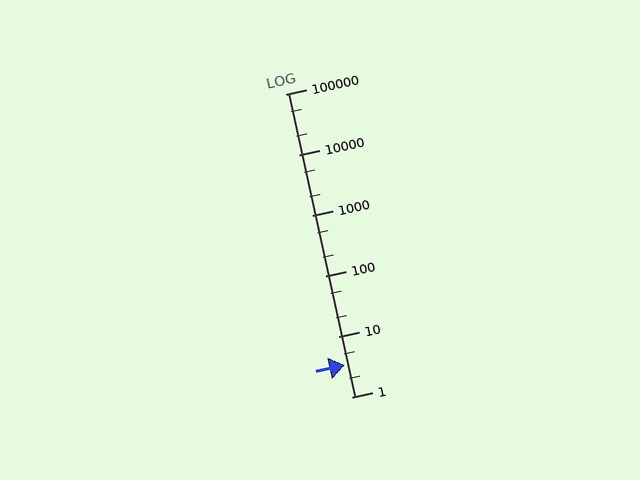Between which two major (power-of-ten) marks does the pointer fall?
The pointer is between 1 and 10.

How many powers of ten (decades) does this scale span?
The scale spans 5 decades, from 1 to 100000.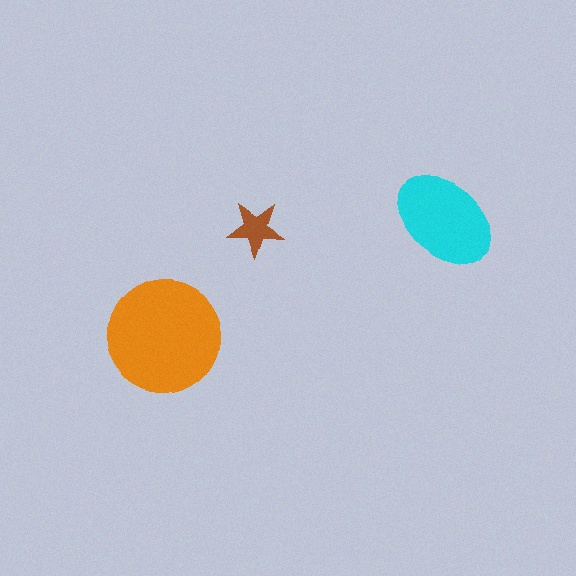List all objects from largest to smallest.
The orange circle, the cyan ellipse, the brown star.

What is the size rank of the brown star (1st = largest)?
3rd.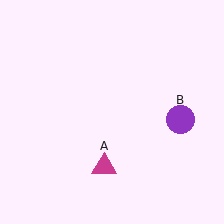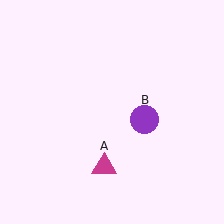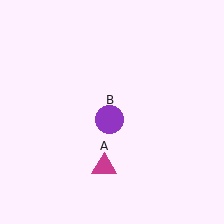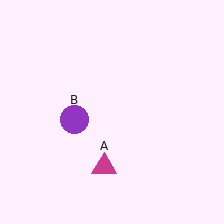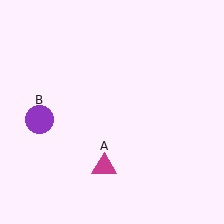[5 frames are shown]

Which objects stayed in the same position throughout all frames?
Magenta triangle (object A) remained stationary.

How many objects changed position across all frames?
1 object changed position: purple circle (object B).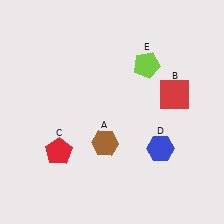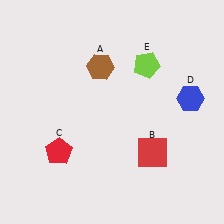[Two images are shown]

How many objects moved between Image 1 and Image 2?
3 objects moved between the two images.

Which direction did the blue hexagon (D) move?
The blue hexagon (D) moved up.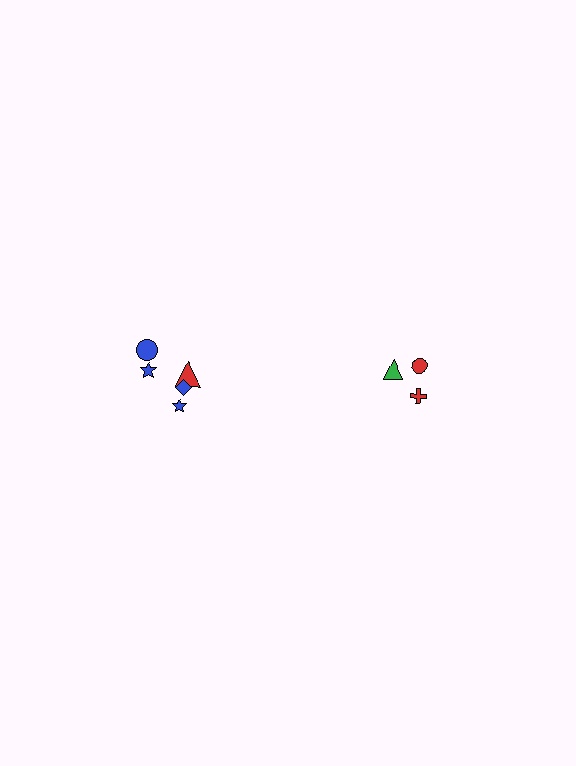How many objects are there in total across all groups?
There are 8 objects.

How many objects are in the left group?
There are 5 objects.